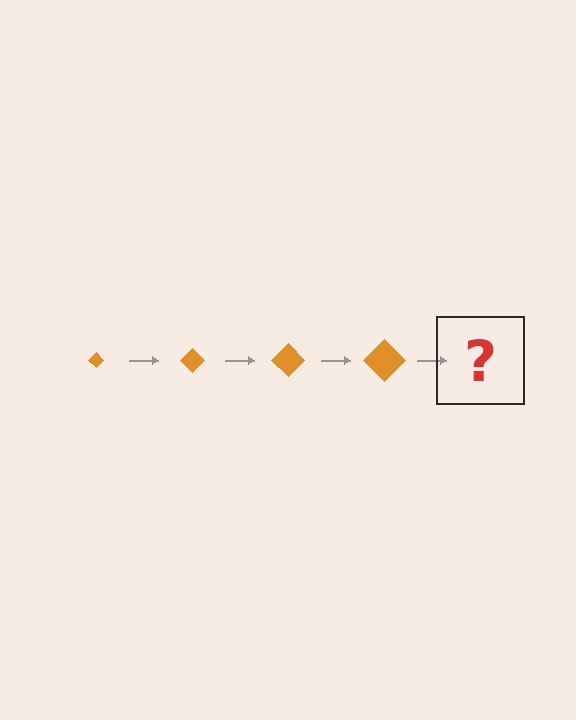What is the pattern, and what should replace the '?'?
The pattern is that the diamond gets progressively larger each step. The '?' should be an orange diamond, larger than the previous one.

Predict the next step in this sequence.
The next step is an orange diamond, larger than the previous one.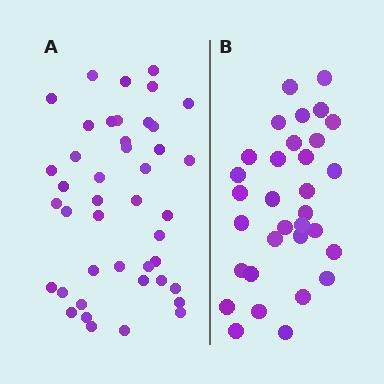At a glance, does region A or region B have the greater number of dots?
Region A (the left region) has more dots.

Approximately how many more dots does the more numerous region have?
Region A has roughly 12 or so more dots than region B.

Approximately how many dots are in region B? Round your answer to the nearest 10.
About 30 dots. (The exact count is 32, which rounds to 30.)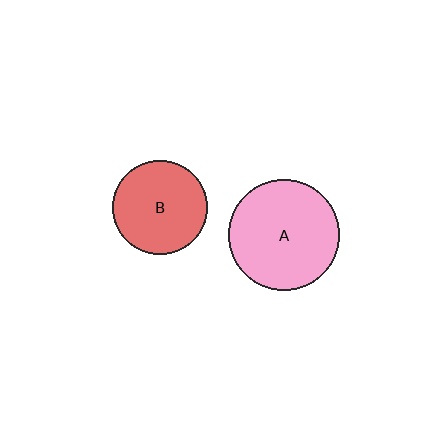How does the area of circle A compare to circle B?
Approximately 1.4 times.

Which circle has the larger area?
Circle A (pink).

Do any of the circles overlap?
No, none of the circles overlap.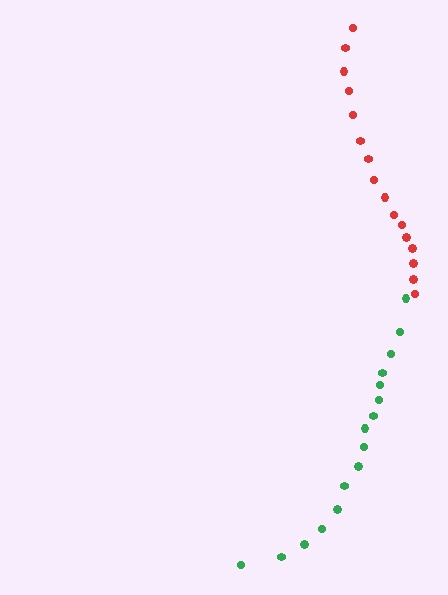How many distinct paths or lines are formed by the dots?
There are 2 distinct paths.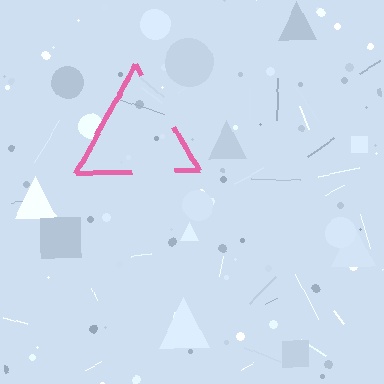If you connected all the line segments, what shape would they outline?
They would outline a triangle.